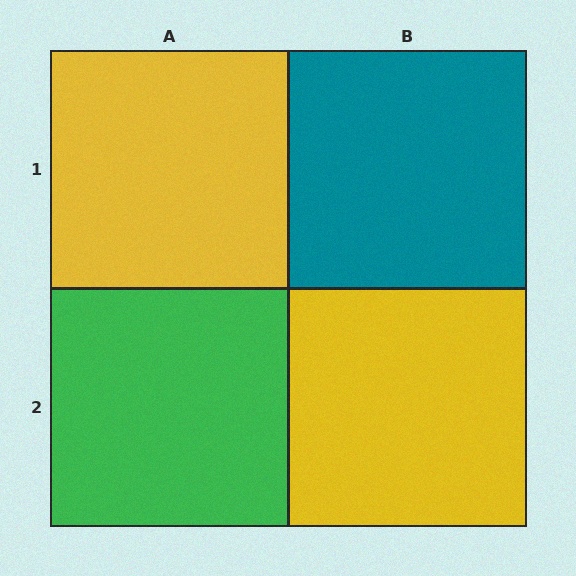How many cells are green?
1 cell is green.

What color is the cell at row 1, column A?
Yellow.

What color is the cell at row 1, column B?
Teal.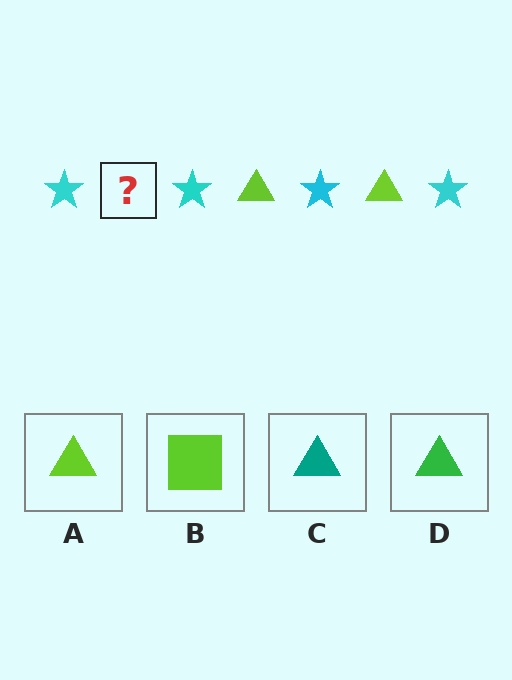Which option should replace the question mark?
Option A.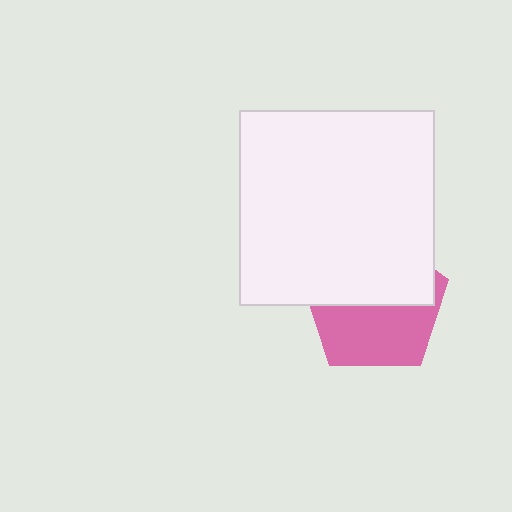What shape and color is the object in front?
The object in front is a white square.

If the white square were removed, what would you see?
You would see the complete pink pentagon.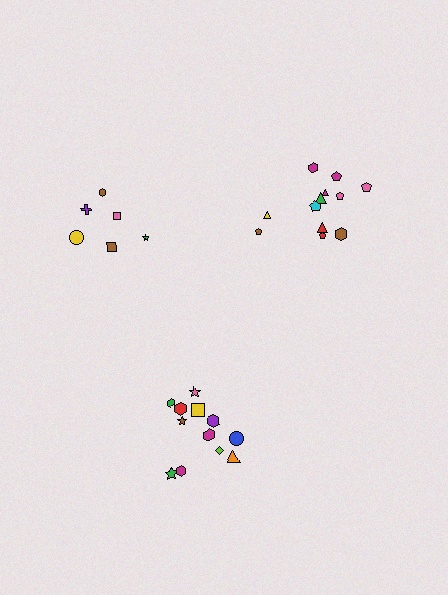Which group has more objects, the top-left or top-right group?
The top-right group.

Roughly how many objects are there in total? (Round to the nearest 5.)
Roughly 30 objects in total.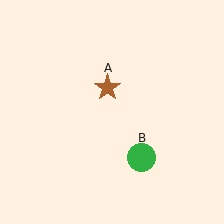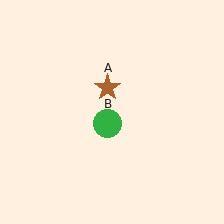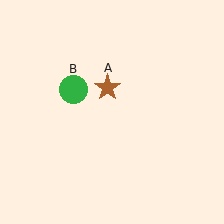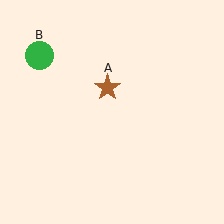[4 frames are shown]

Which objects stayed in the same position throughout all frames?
Brown star (object A) remained stationary.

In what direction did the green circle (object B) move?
The green circle (object B) moved up and to the left.